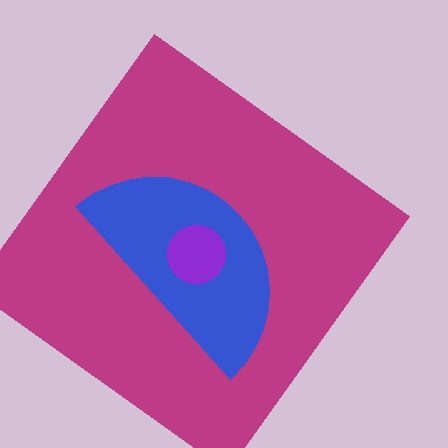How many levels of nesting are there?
3.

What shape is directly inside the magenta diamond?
The blue semicircle.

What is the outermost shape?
The magenta diamond.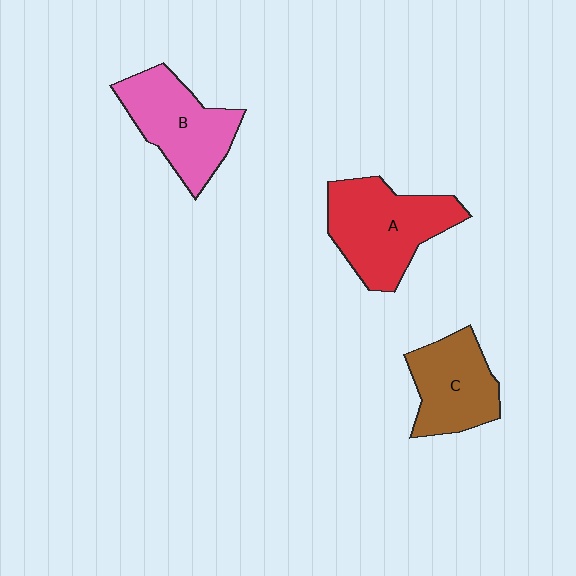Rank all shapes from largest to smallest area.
From largest to smallest: A (red), B (pink), C (brown).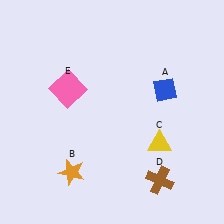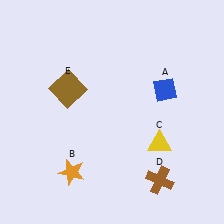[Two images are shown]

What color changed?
The square (E) changed from pink in Image 1 to brown in Image 2.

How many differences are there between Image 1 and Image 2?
There is 1 difference between the two images.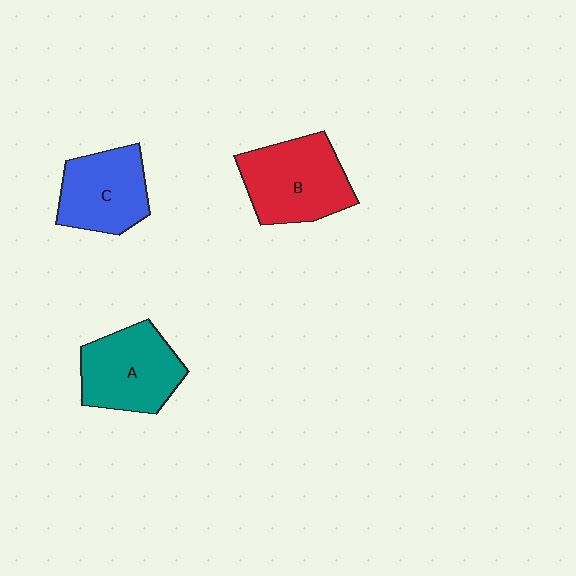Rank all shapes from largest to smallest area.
From largest to smallest: B (red), A (teal), C (blue).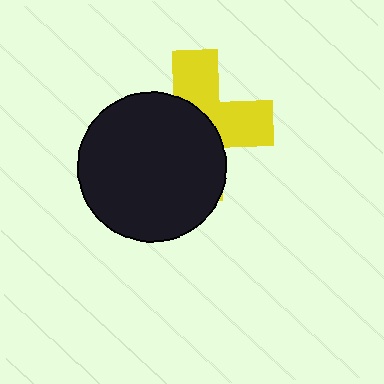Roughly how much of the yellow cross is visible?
A small part of it is visible (roughly 44%).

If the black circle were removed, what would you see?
You would see the complete yellow cross.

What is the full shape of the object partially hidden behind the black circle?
The partially hidden object is a yellow cross.